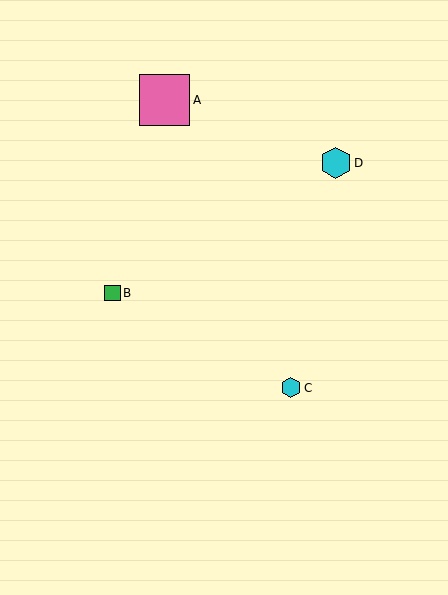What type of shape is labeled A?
Shape A is a pink square.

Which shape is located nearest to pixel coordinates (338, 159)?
The cyan hexagon (labeled D) at (336, 163) is nearest to that location.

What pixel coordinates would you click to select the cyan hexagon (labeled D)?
Click at (336, 163) to select the cyan hexagon D.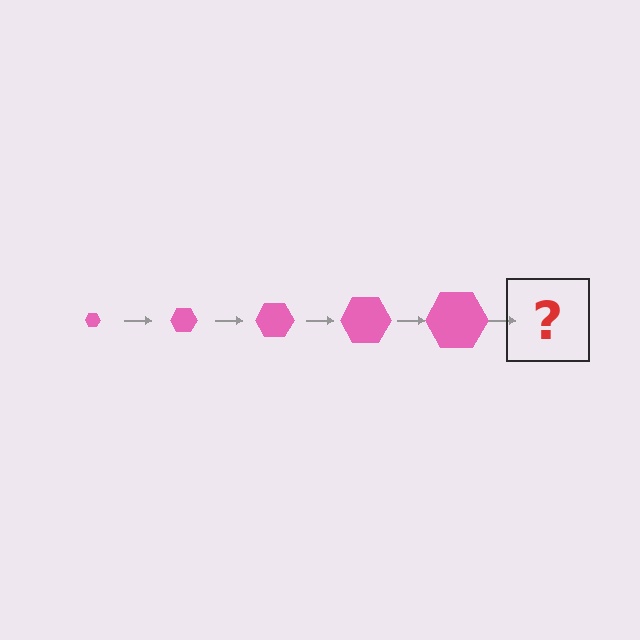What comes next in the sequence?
The next element should be a pink hexagon, larger than the previous one.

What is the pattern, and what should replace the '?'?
The pattern is that the hexagon gets progressively larger each step. The '?' should be a pink hexagon, larger than the previous one.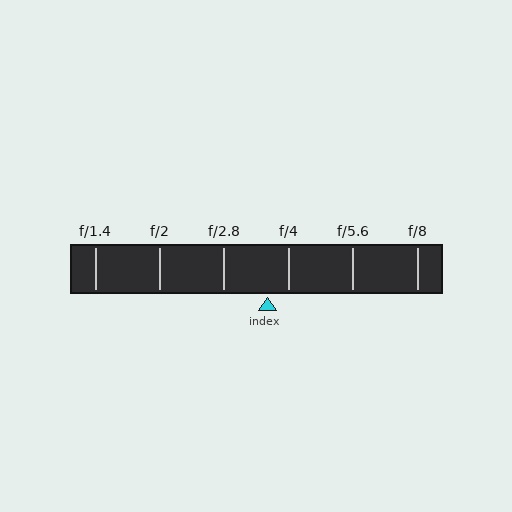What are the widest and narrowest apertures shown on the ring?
The widest aperture shown is f/1.4 and the narrowest is f/8.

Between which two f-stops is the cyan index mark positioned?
The index mark is between f/2.8 and f/4.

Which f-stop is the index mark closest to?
The index mark is closest to f/4.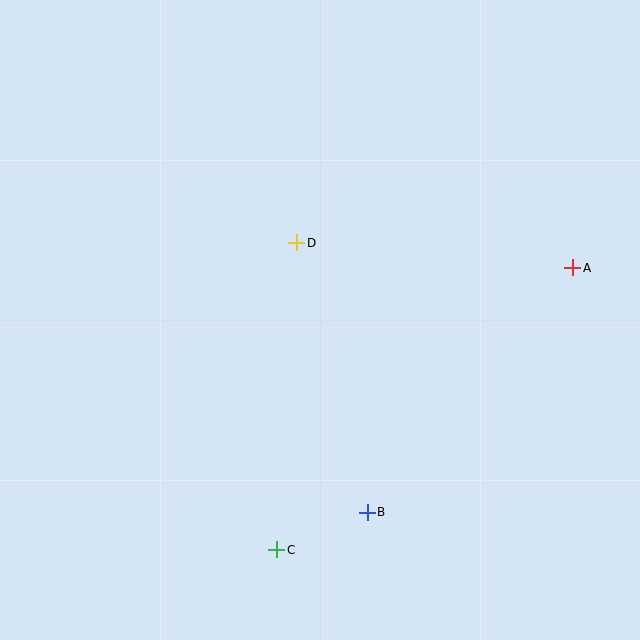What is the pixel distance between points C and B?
The distance between C and B is 98 pixels.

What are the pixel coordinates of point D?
Point D is at (297, 243).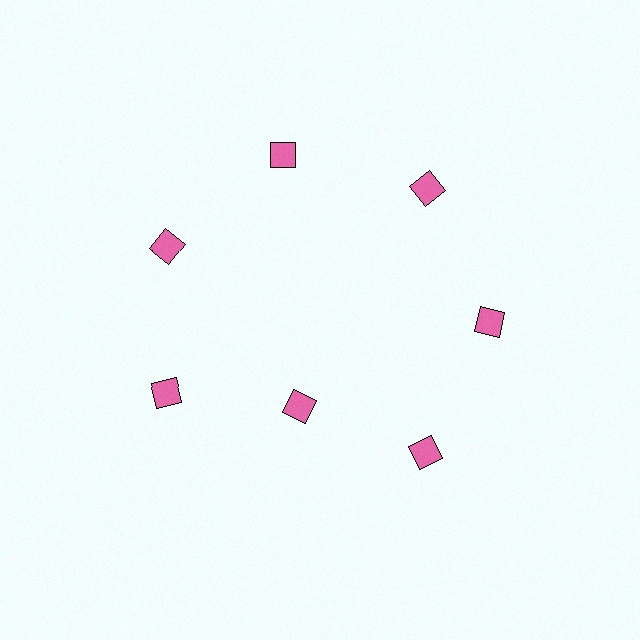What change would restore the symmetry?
The symmetry would be restored by moving it outward, back onto the ring so that all 7 diamonds sit at equal angles and equal distance from the center.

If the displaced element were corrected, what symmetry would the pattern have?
It would have 7-fold rotational symmetry — the pattern would map onto itself every 51 degrees.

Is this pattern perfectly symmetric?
No. The 7 pink diamonds are arranged in a ring, but one element near the 6 o'clock position is pulled inward toward the center, breaking the 7-fold rotational symmetry.